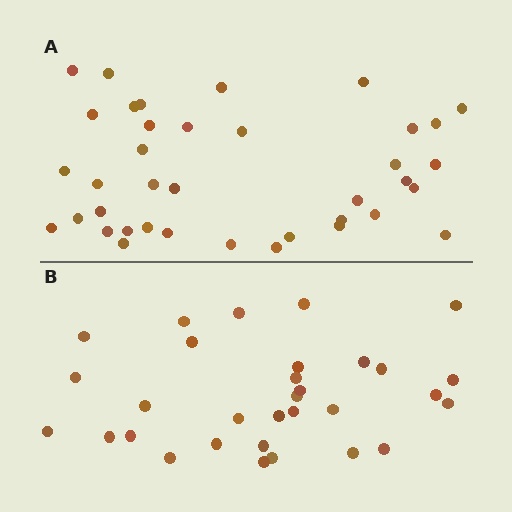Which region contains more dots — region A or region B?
Region A (the top region) has more dots.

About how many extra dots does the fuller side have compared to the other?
Region A has roughly 8 or so more dots than region B.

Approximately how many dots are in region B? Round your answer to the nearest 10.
About 30 dots. (The exact count is 31, which rounds to 30.)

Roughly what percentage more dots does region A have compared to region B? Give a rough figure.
About 25% more.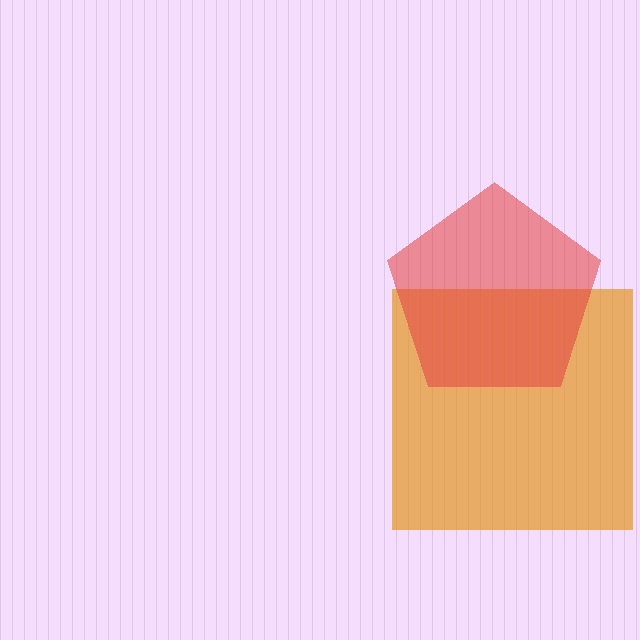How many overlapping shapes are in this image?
There are 2 overlapping shapes in the image.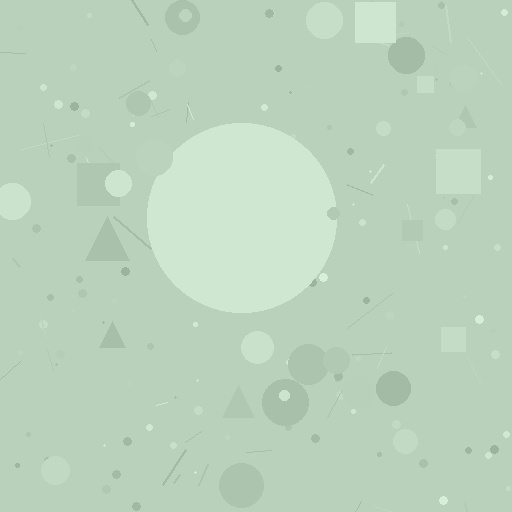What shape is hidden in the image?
A circle is hidden in the image.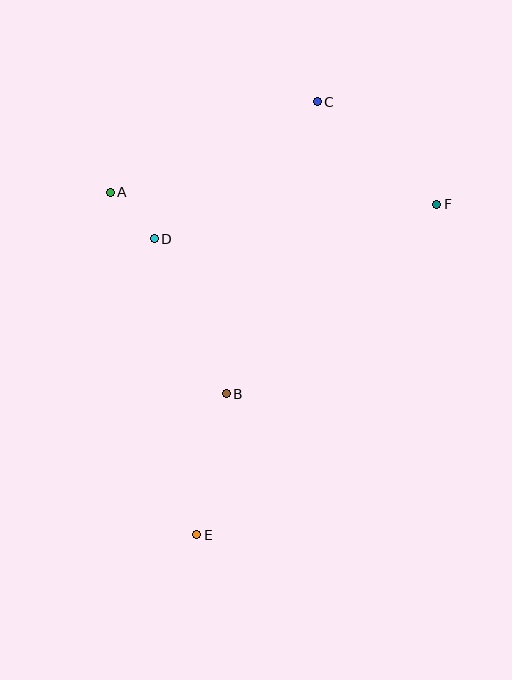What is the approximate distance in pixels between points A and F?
The distance between A and F is approximately 327 pixels.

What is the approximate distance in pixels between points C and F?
The distance between C and F is approximately 158 pixels.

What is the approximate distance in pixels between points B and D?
The distance between B and D is approximately 171 pixels.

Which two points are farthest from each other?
Points C and E are farthest from each other.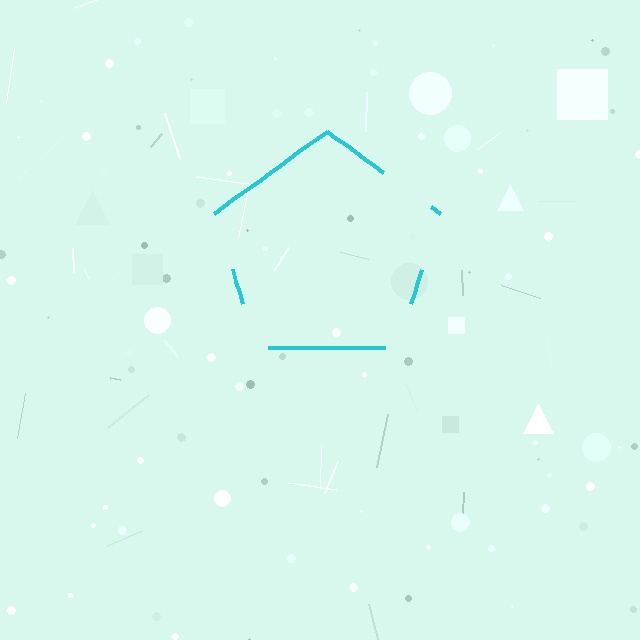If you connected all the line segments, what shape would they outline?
They would outline a pentagon.